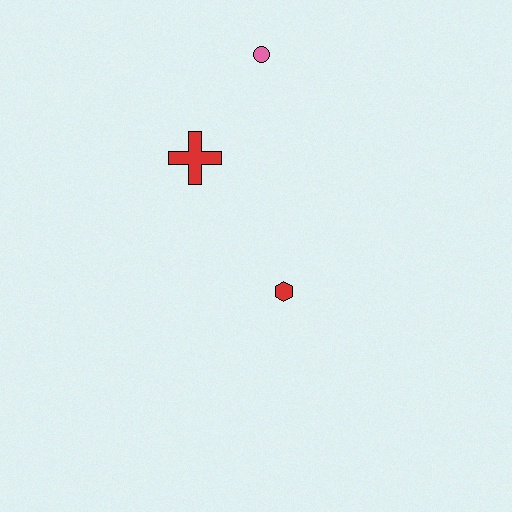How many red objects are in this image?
There are 2 red objects.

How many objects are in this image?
There are 3 objects.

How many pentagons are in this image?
There are no pentagons.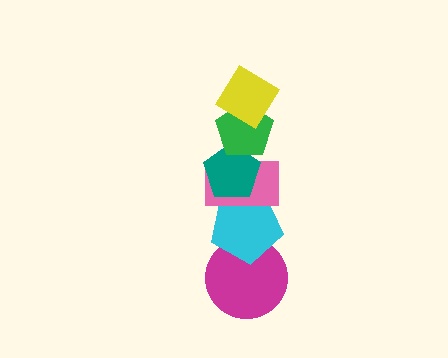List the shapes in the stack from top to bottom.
From top to bottom: the yellow diamond, the green pentagon, the teal pentagon, the pink rectangle, the cyan pentagon, the magenta circle.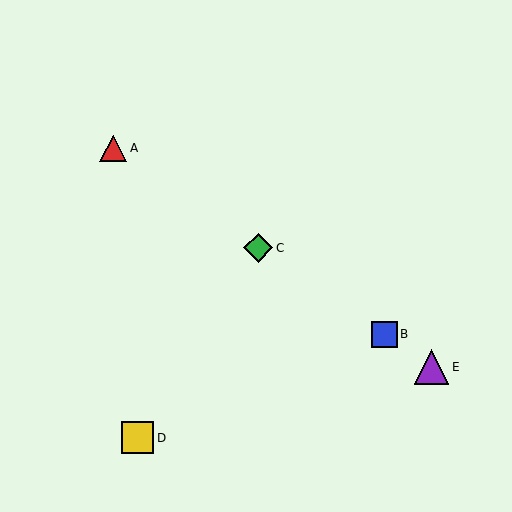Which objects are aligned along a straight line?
Objects A, B, C, E are aligned along a straight line.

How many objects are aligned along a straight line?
4 objects (A, B, C, E) are aligned along a straight line.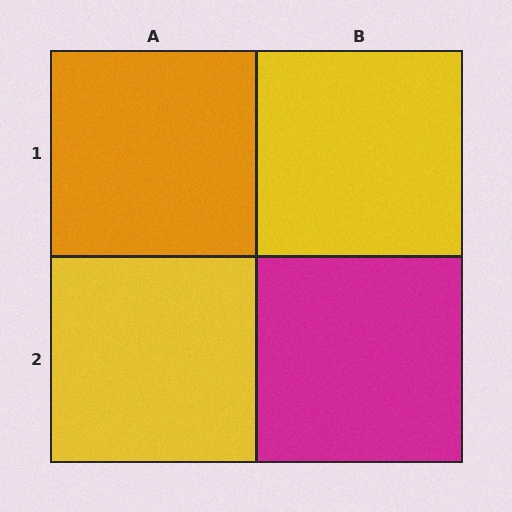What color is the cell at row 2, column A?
Yellow.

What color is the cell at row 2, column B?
Magenta.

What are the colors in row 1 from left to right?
Orange, yellow.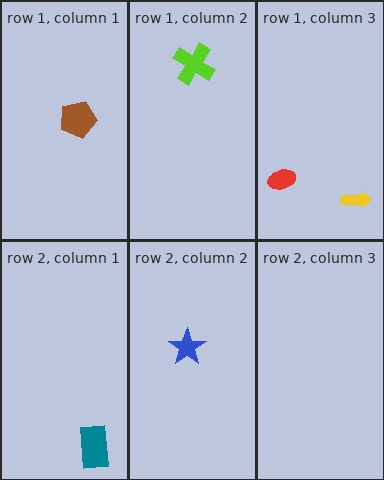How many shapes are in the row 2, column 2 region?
1.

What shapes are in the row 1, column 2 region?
The lime cross.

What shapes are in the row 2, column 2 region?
The blue star.